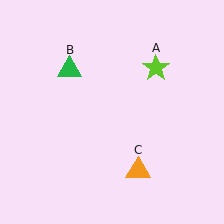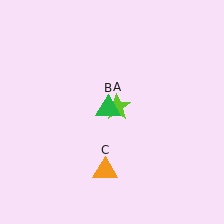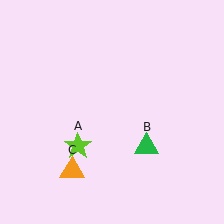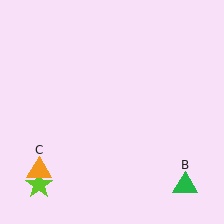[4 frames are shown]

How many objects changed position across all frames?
3 objects changed position: lime star (object A), green triangle (object B), orange triangle (object C).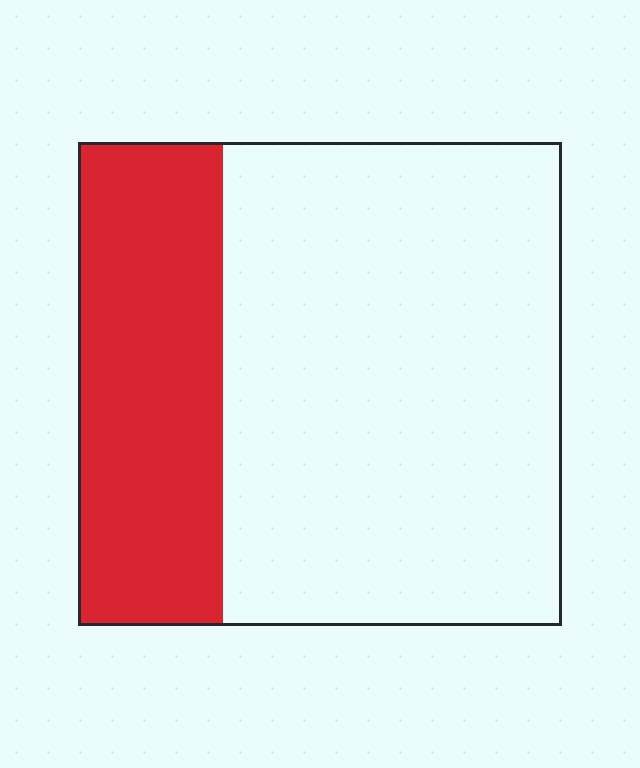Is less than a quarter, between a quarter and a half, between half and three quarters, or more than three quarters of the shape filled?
Between a quarter and a half.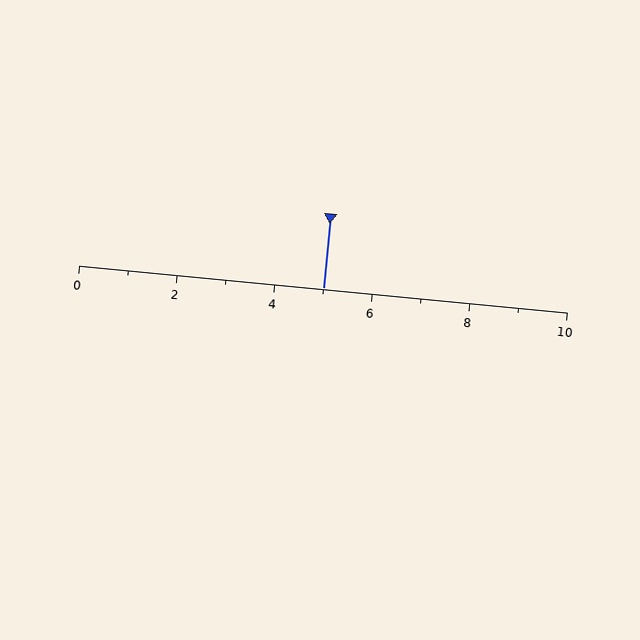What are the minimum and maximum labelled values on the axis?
The axis runs from 0 to 10.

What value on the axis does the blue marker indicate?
The marker indicates approximately 5.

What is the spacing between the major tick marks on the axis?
The major ticks are spaced 2 apart.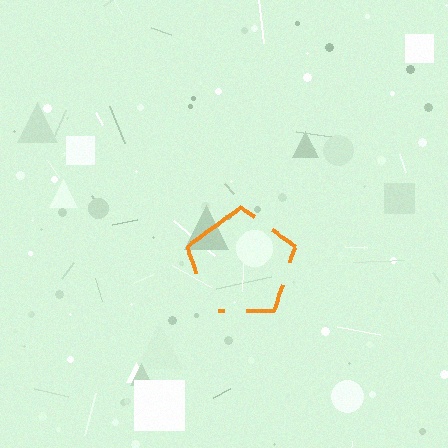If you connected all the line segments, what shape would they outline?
They would outline a pentagon.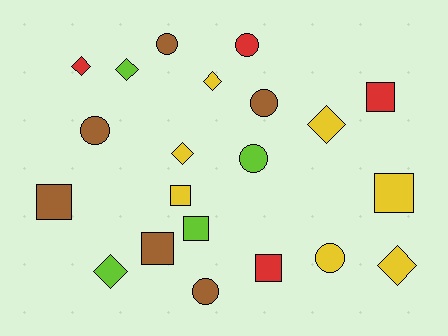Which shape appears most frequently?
Diamond, with 7 objects.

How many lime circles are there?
There is 1 lime circle.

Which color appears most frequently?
Yellow, with 7 objects.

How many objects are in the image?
There are 21 objects.